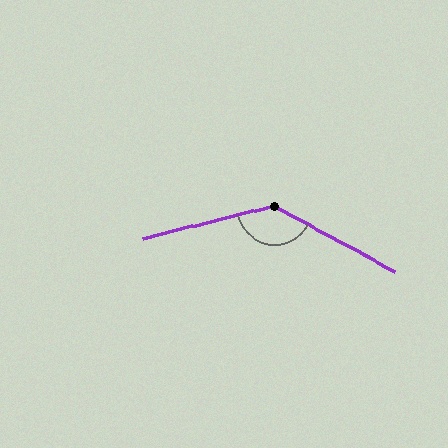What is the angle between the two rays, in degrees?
Approximately 138 degrees.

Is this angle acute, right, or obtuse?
It is obtuse.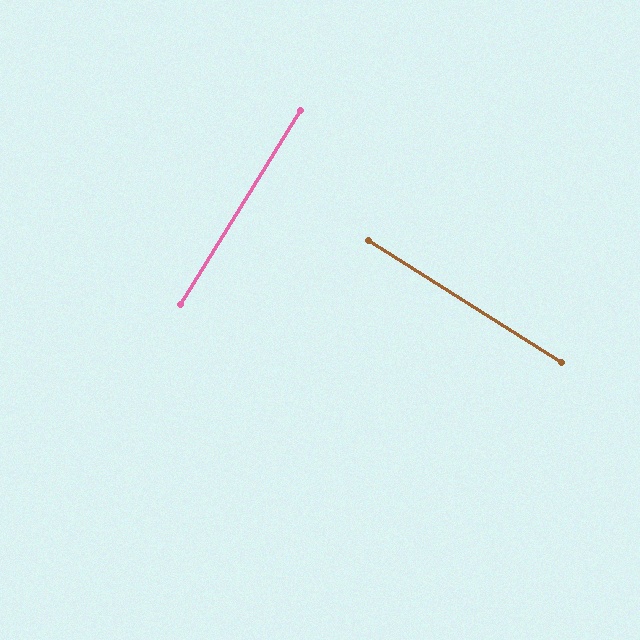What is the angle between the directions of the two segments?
Approximately 89 degrees.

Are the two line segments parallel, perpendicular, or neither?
Perpendicular — they meet at approximately 89°.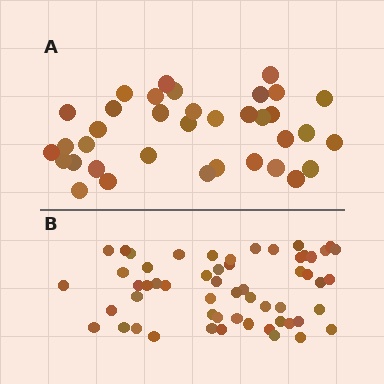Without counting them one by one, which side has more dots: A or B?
Region B (the bottom region) has more dots.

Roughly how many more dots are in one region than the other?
Region B has approximately 20 more dots than region A.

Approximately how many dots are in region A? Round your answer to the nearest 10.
About 40 dots. (The exact count is 36, which rounds to 40.)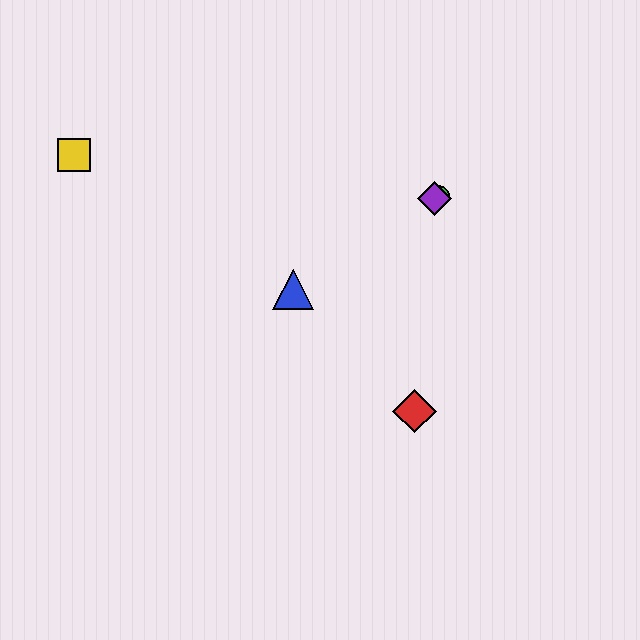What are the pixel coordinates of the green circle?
The green circle is at (438, 196).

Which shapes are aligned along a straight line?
The blue triangle, the green circle, the purple diamond are aligned along a straight line.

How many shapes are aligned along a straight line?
3 shapes (the blue triangle, the green circle, the purple diamond) are aligned along a straight line.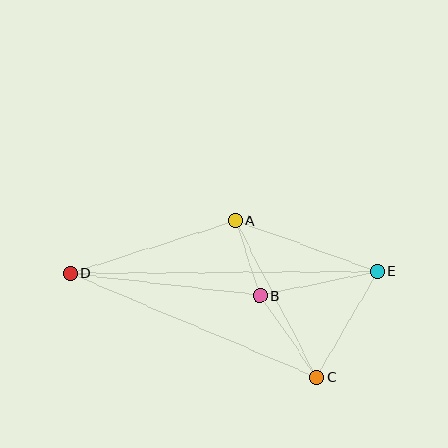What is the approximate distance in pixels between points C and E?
The distance between C and E is approximately 122 pixels.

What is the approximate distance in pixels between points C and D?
The distance between C and D is approximately 268 pixels.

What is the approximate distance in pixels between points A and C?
The distance between A and C is approximately 177 pixels.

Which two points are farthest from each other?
Points D and E are farthest from each other.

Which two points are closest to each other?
Points A and B are closest to each other.